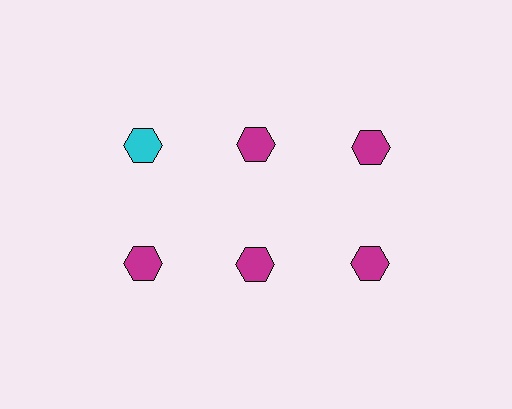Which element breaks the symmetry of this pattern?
The cyan hexagon in the top row, leftmost column breaks the symmetry. All other shapes are magenta hexagons.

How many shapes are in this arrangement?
There are 6 shapes arranged in a grid pattern.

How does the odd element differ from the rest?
It has a different color: cyan instead of magenta.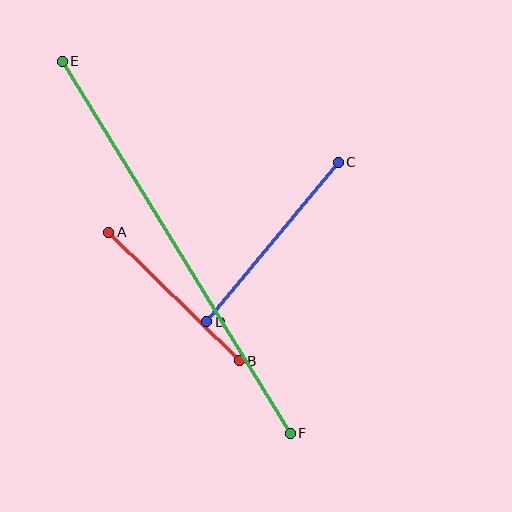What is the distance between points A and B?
The distance is approximately 183 pixels.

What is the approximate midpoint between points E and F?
The midpoint is at approximately (176, 247) pixels.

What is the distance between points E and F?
The distance is approximately 436 pixels.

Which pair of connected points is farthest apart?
Points E and F are farthest apart.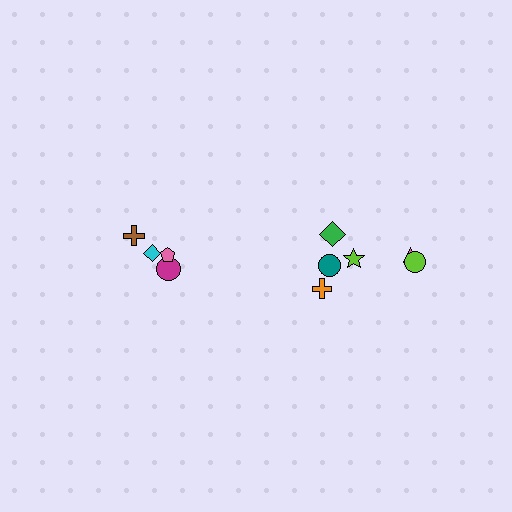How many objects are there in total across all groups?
There are 10 objects.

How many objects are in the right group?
There are 6 objects.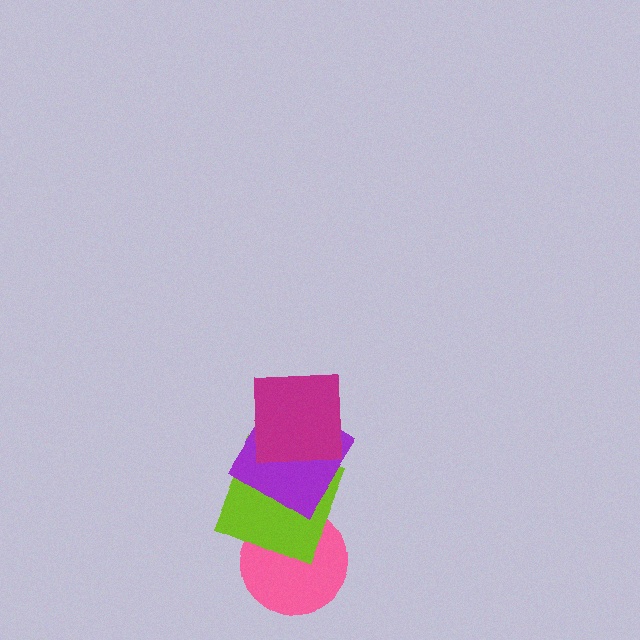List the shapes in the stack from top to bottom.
From top to bottom: the magenta square, the purple diamond, the lime square, the pink circle.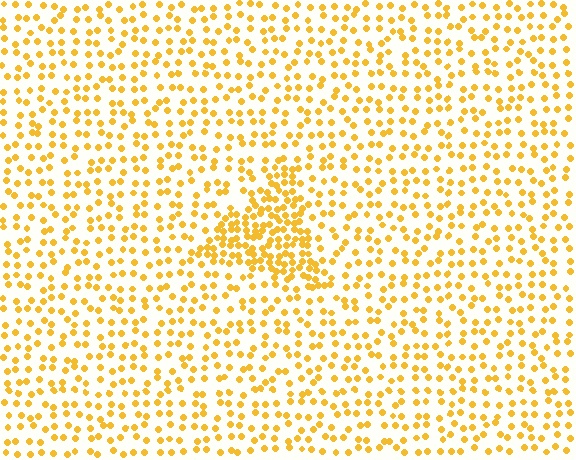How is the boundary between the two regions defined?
The boundary is defined by a change in element density (approximately 2.2x ratio). All elements are the same color, size, and shape.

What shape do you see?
I see a triangle.